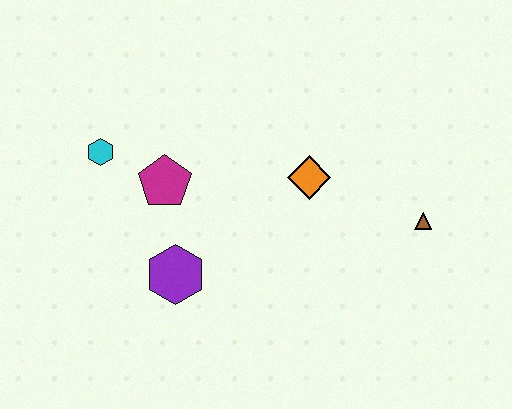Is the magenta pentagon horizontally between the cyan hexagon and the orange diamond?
Yes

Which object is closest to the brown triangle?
The orange diamond is closest to the brown triangle.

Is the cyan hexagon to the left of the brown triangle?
Yes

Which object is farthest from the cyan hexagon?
The brown triangle is farthest from the cyan hexagon.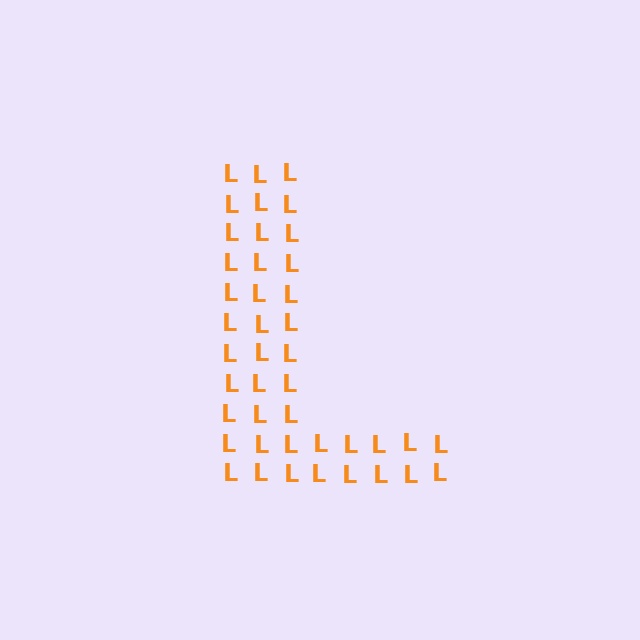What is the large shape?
The large shape is the letter L.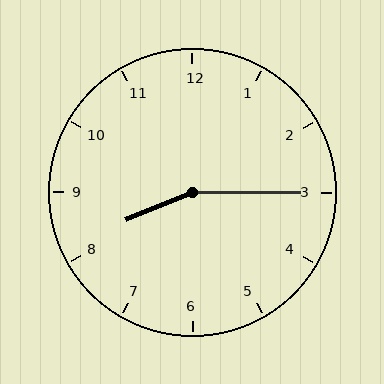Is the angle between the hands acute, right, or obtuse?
It is obtuse.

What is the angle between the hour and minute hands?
Approximately 158 degrees.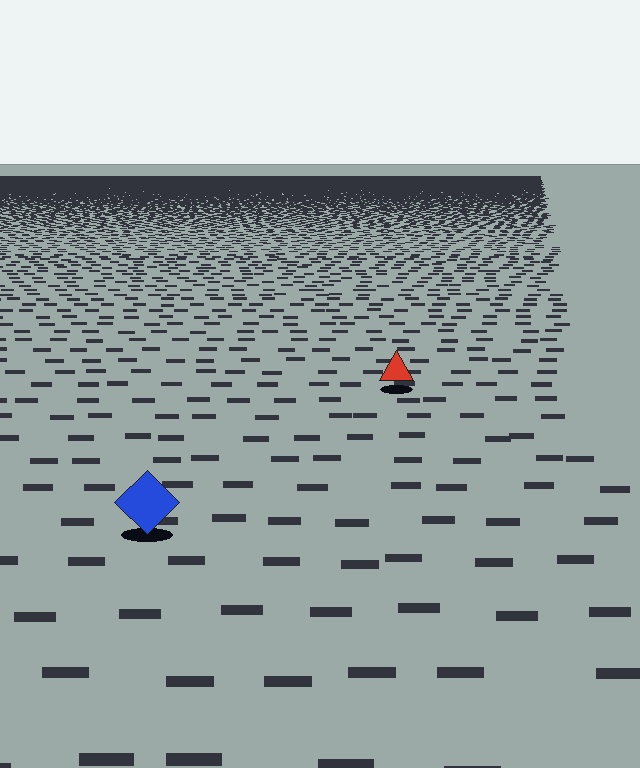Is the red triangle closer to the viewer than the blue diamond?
No. The blue diamond is closer — you can tell from the texture gradient: the ground texture is coarser near it.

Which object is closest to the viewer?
The blue diamond is closest. The texture marks near it are larger and more spread out.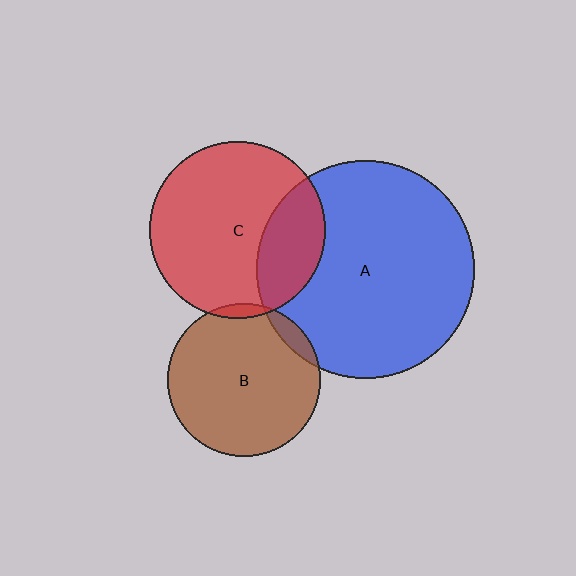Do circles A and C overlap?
Yes.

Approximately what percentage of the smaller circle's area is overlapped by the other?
Approximately 25%.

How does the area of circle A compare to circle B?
Approximately 2.0 times.